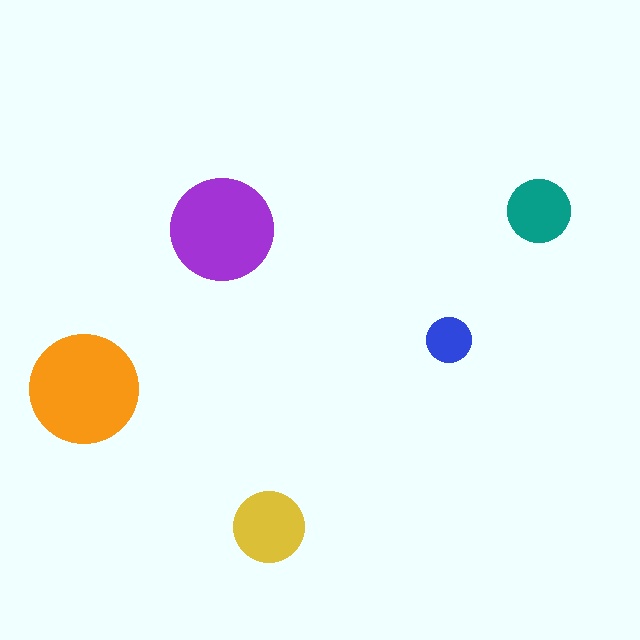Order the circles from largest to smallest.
the orange one, the purple one, the yellow one, the teal one, the blue one.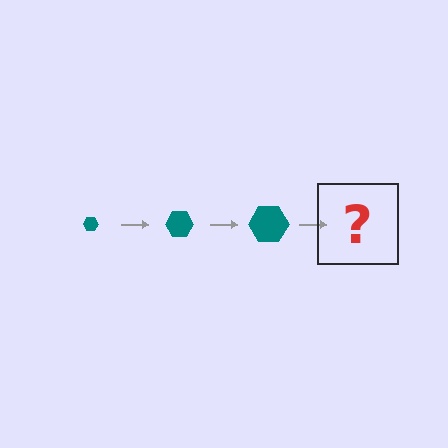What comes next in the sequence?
The next element should be a teal hexagon, larger than the previous one.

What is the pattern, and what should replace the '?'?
The pattern is that the hexagon gets progressively larger each step. The '?' should be a teal hexagon, larger than the previous one.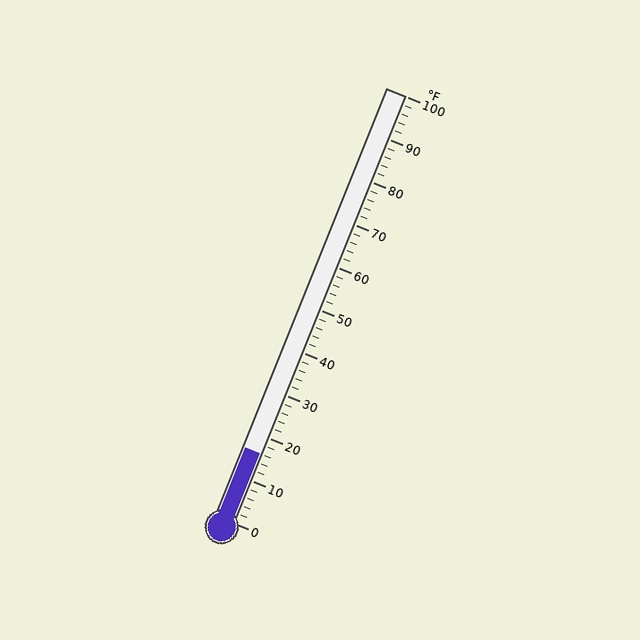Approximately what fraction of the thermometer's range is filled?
The thermometer is filled to approximately 15% of its range.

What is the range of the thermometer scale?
The thermometer scale ranges from 0°F to 100°F.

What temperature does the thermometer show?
The thermometer shows approximately 16°F.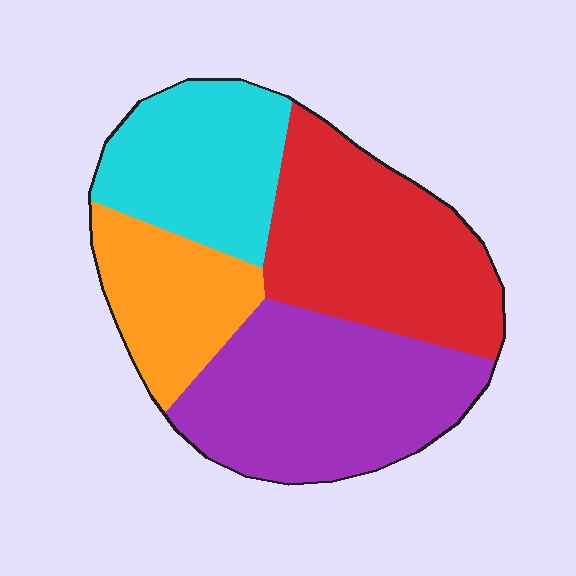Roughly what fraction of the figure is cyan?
Cyan takes up less than a quarter of the figure.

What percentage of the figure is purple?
Purple covers 32% of the figure.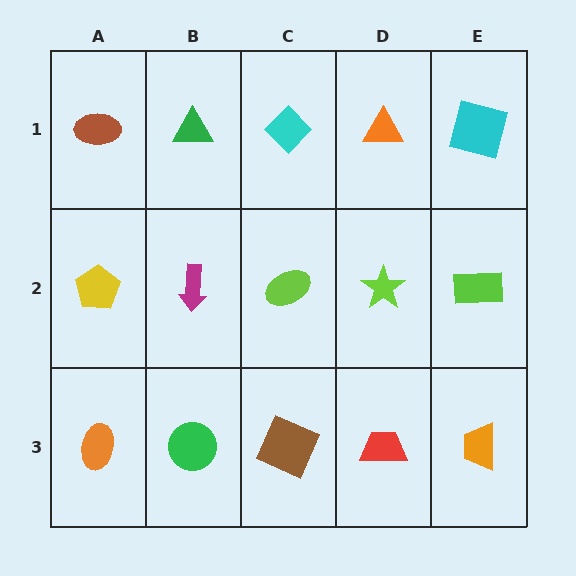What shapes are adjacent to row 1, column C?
A lime ellipse (row 2, column C), a green triangle (row 1, column B), an orange triangle (row 1, column D).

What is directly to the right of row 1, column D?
A cyan square.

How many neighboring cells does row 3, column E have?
2.